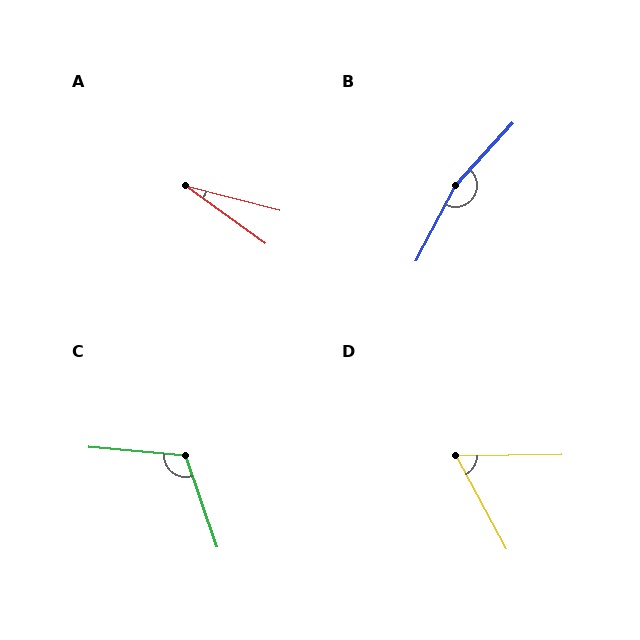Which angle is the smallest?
A, at approximately 22 degrees.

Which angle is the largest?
B, at approximately 165 degrees.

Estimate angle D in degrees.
Approximately 62 degrees.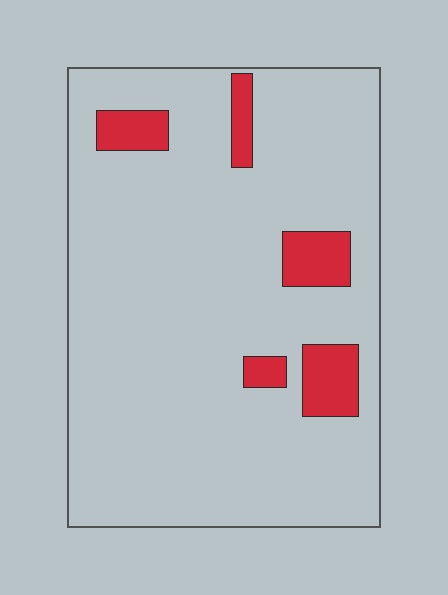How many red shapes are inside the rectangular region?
5.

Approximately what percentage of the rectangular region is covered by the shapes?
Approximately 10%.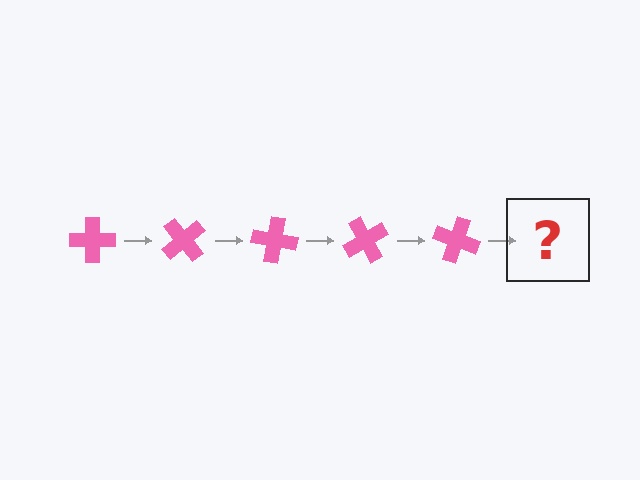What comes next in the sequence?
The next element should be a pink cross rotated 250 degrees.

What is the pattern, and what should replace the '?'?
The pattern is that the cross rotates 50 degrees each step. The '?' should be a pink cross rotated 250 degrees.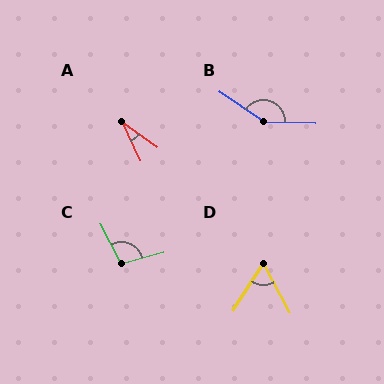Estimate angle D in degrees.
Approximately 61 degrees.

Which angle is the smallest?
A, at approximately 30 degrees.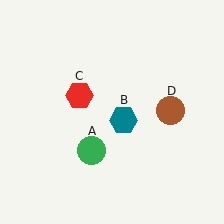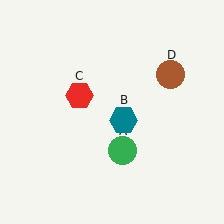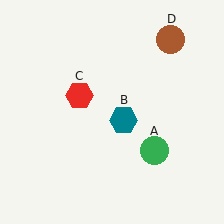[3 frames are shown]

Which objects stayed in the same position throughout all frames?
Teal hexagon (object B) and red hexagon (object C) remained stationary.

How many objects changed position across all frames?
2 objects changed position: green circle (object A), brown circle (object D).